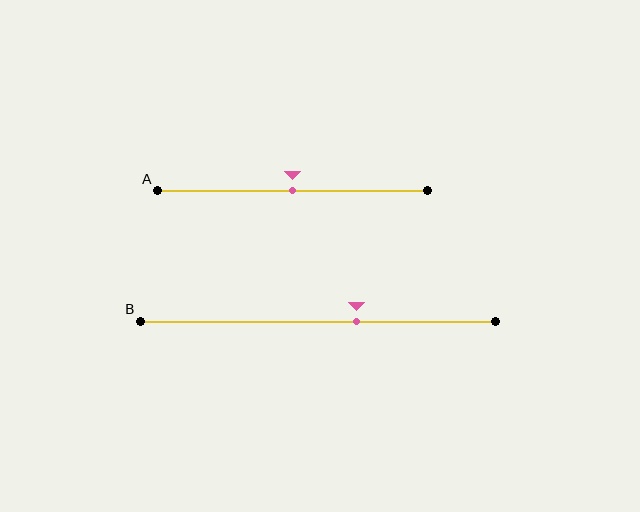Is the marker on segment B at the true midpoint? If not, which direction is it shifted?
No, the marker on segment B is shifted to the right by about 11% of the segment length.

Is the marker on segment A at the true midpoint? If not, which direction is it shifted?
Yes, the marker on segment A is at the true midpoint.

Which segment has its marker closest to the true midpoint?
Segment A has its marker closest to the true midpoint.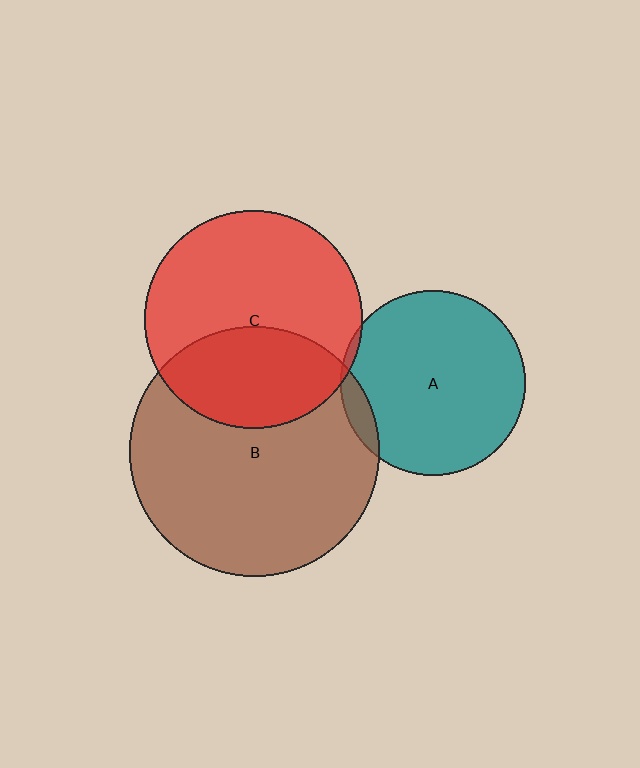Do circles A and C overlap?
Yes.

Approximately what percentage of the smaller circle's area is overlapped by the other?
Approximately 5%.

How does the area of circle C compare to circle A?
Approximately 1.4 times.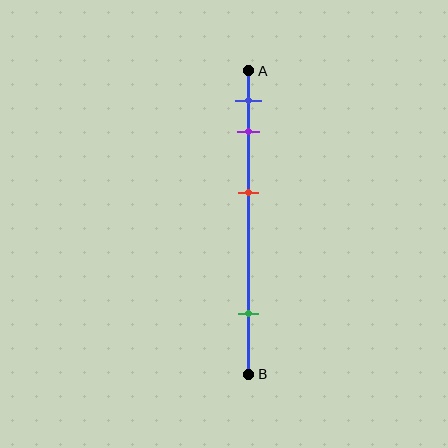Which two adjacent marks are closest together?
The blue and purple marks are the closest adjacent pair.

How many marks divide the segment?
There are 4 marks dividing the segment.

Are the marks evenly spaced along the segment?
No, the marks are not evenly spaced.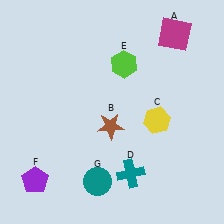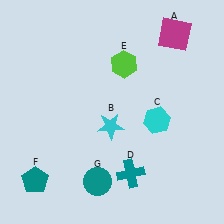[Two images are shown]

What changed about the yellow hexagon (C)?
In Image 1, C is yellow. In Image 2, it changed to cyan.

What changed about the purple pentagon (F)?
In Image 1, F is purple. In Image 2, it changed to teal.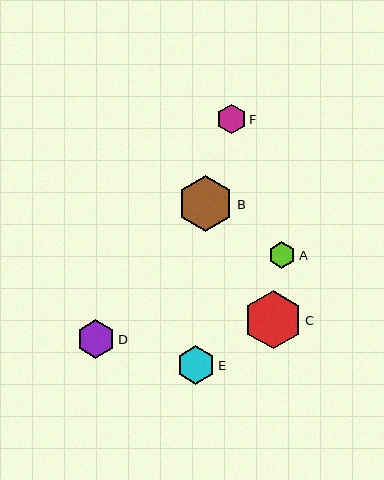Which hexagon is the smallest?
Hexagon A is the smallest with a size of approximately 27 pixels.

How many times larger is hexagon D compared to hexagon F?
Hexagon D is approximately 1.3 times the size of hexagon F.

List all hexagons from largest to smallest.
From largest to smallest: C, B, E, D, F, A.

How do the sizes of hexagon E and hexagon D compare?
Hexagon E and hexagon D are approximately the same size.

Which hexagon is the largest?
Hexagon C is the largest with a size of approximately 58 pixels.